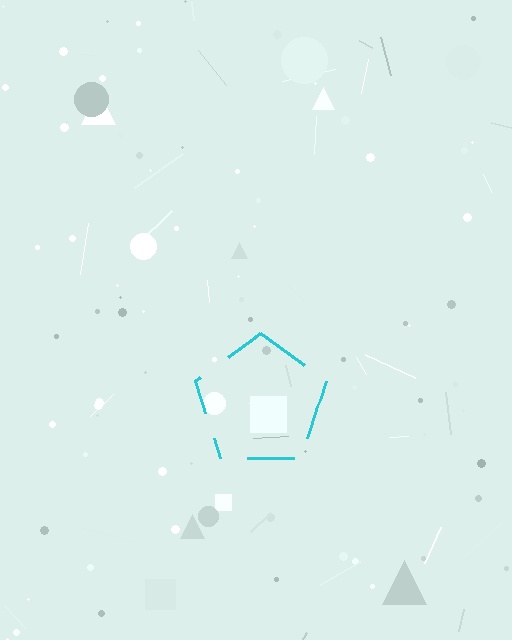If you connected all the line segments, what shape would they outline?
They would outline a pentagon.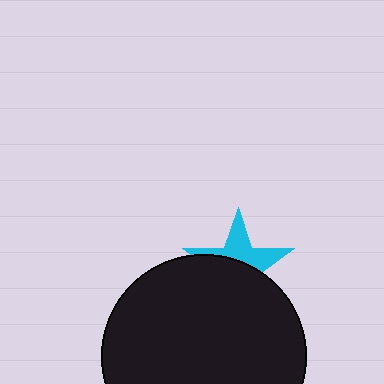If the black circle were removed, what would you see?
You would see the complete cyan star.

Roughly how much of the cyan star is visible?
A small part of it is visible (roughly 44%).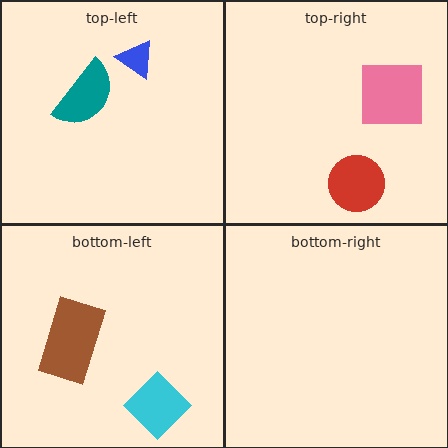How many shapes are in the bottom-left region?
2.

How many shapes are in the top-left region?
2.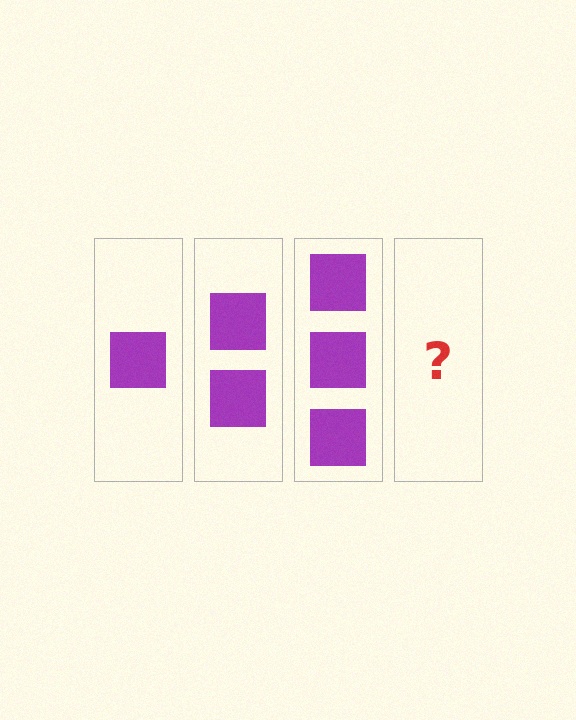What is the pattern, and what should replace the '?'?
The pattern is that each step adds one more square. The '?' should be 4 squares.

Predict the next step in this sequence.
The next step is 4 squares.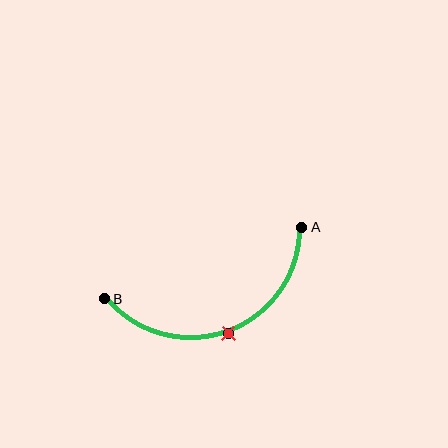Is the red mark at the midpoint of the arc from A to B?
Yes. The red mark lies on the arc at equal arc-length from both A and B — it is the arc midpoint.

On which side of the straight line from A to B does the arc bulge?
The arc bulges below the straight line connecting A and B.